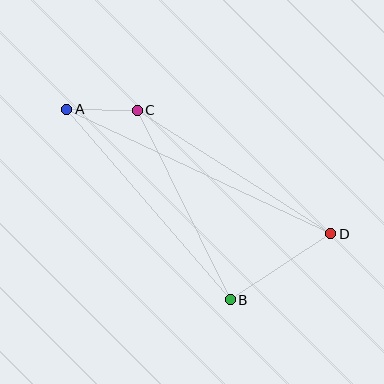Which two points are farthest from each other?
Points A and D are farthest from each other.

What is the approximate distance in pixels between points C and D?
The distance between C and D is approximately 229 pixels.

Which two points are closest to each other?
Points A and C are closest to each other.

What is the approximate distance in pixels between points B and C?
The distance between B and C is approximately 211 pixels.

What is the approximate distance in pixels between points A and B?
The distance between A and B is approximately 251 pixels.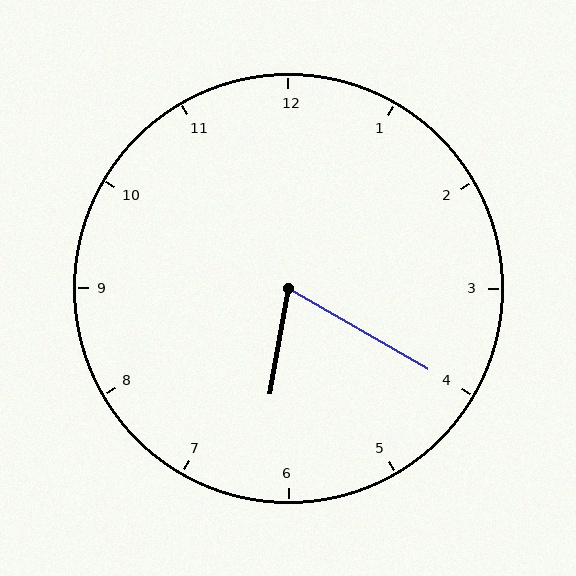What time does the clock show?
6:20.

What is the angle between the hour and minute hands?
Approximately 70 degrees.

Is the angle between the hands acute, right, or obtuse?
It is acute.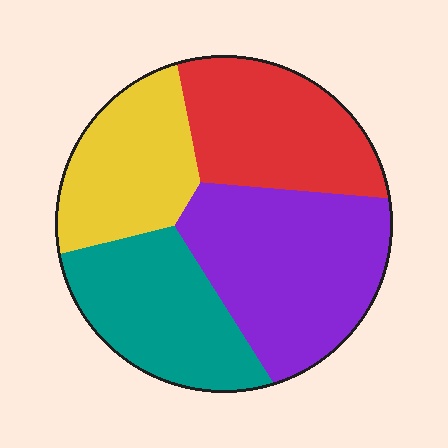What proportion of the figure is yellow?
Yellow takes up about one fifth (1/5) of the figure.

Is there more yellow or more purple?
Purple.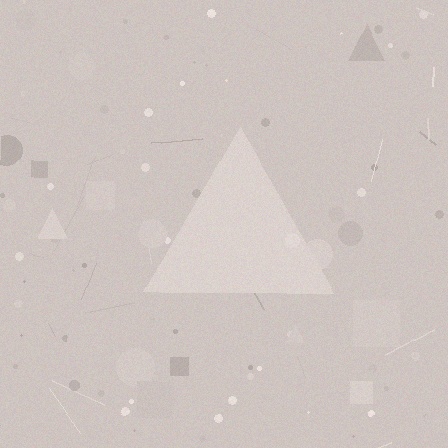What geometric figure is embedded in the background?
A triangle is embedded in the background.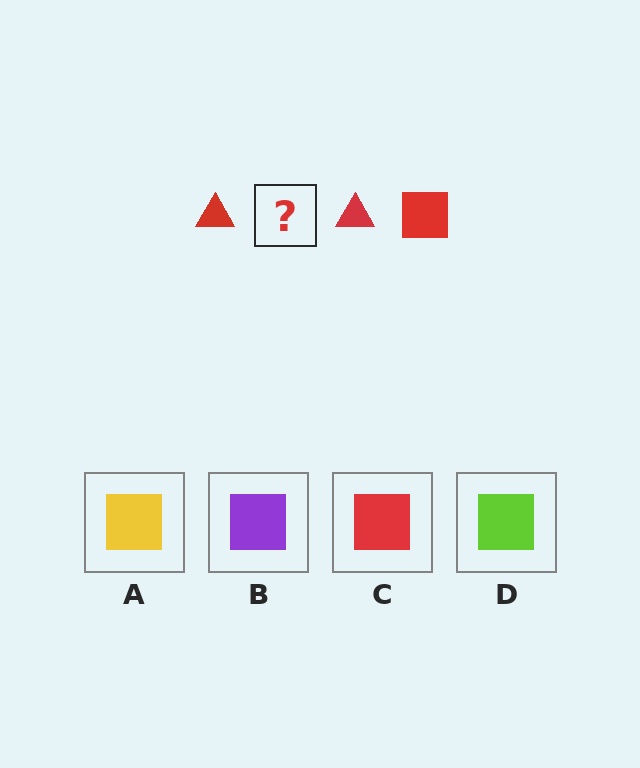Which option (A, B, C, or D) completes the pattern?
C.